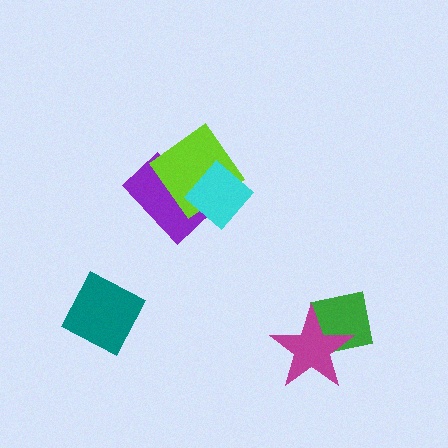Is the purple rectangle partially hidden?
Yes, it is partially covered by another shape.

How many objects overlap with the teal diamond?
0 objects overlap with the teal diamond.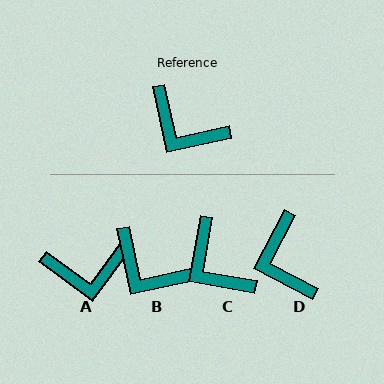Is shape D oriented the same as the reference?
No, it is off by about 40 degrees.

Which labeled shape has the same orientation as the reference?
B.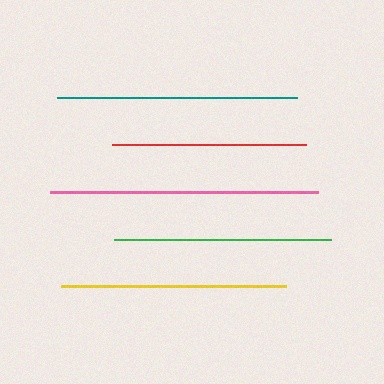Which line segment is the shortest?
The red line is the shortest at approximately 194 pixels.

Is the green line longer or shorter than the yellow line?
The yellow line is longer than the green line.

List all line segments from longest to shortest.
From longest to shortest: pink, teal, yellow, green, red.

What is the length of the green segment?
The green segment is approximately 217 pixels long.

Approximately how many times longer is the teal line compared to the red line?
The teal line is approximately 1.2 times the length of the red line.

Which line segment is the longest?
The pink line is the longest at approximately 269 pixels.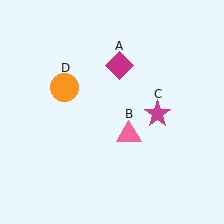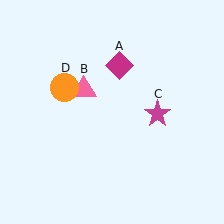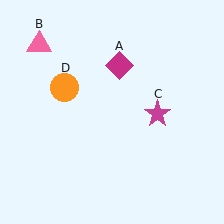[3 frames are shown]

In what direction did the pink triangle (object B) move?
The pink triangle (object B) moved up and to the left.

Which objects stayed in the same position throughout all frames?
Magenta diamond (object A) and magenta star (object C) and orange circle (object D) remained stationary.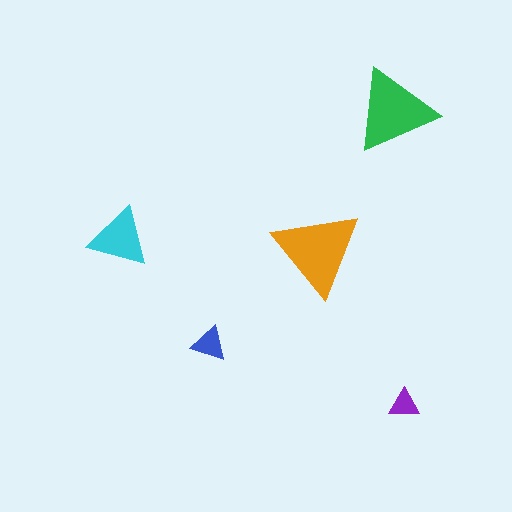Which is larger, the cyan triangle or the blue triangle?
The cyan one.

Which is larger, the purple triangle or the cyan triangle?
The cyan one.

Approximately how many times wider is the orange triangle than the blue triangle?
About 2.5 times wider.